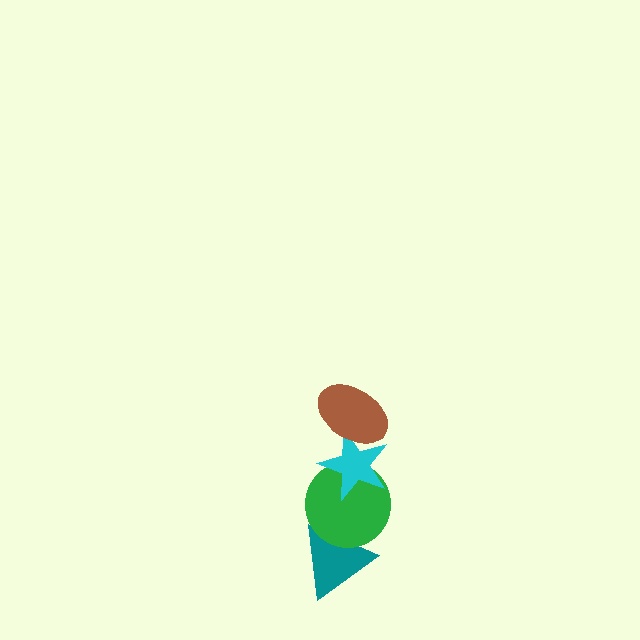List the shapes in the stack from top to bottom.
From top to bottom: the brown ellipse, the cyan star, the green circle, the teal triangle.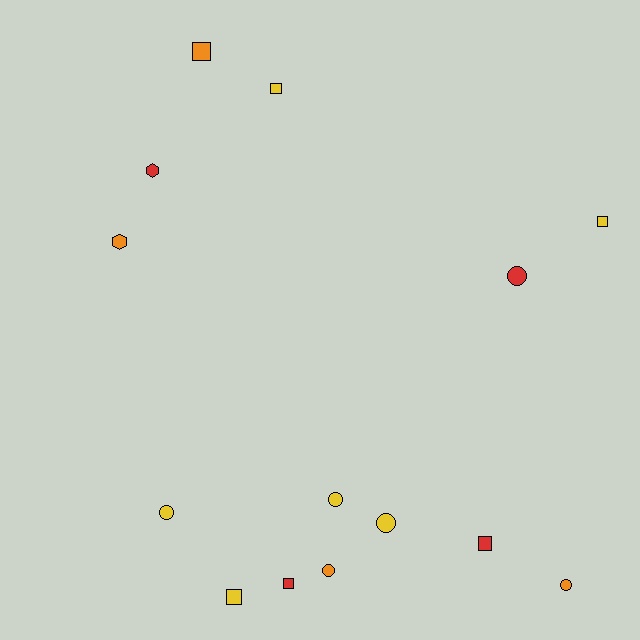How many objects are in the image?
There are 14 objects.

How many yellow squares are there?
There are 3 yellow squares.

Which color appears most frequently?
Yellow, with 6 objects.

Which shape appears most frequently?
Circle, with 6 objects.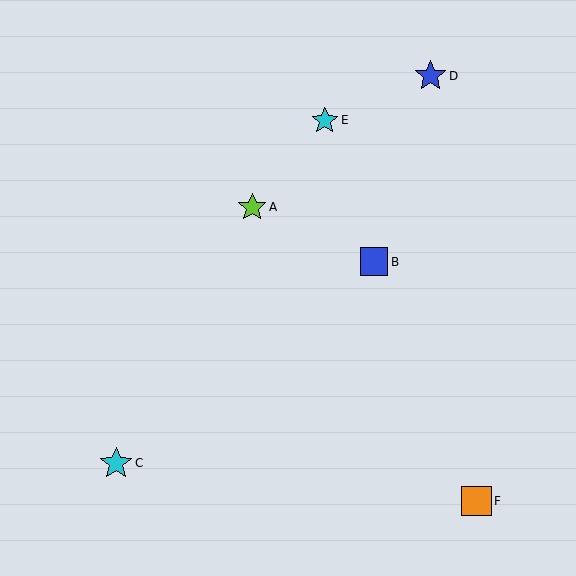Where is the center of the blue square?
The center of the blue square is at (374, 262).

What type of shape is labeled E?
Shape E is a cyan star.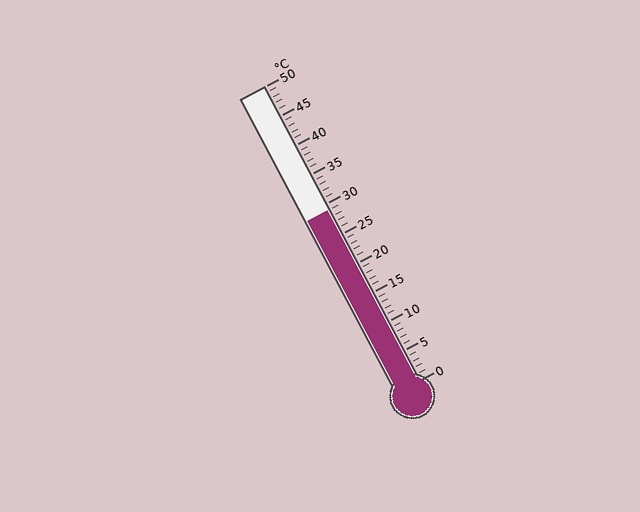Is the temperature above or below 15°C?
The temperature is above 15°C.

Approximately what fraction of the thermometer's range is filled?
The thermometer is filled to approximately 60% of its range.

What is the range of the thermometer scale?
The thermometer scale ranges from 0°C to 50°C.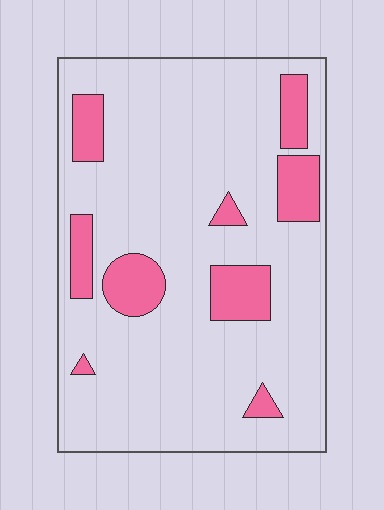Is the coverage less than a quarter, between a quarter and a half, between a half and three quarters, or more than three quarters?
Less than a quarter.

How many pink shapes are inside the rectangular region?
9.